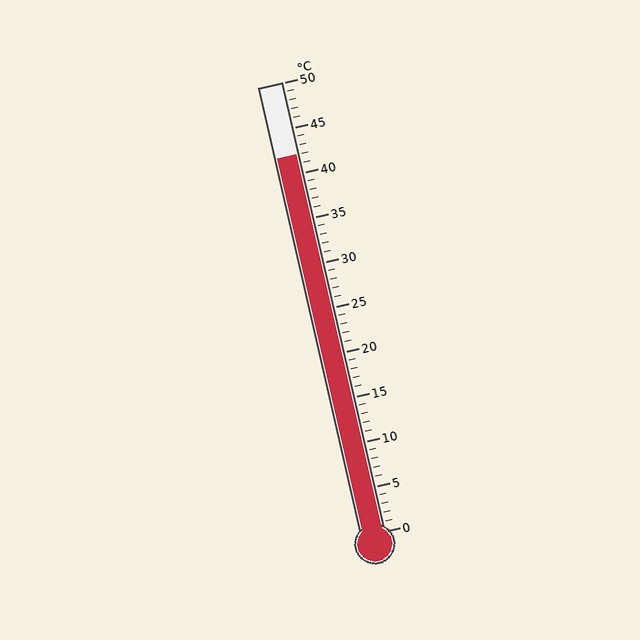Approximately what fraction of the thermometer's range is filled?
The thermometer is filled to approximately 85% of its range.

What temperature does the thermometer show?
The thermometer shows approximately 42°C.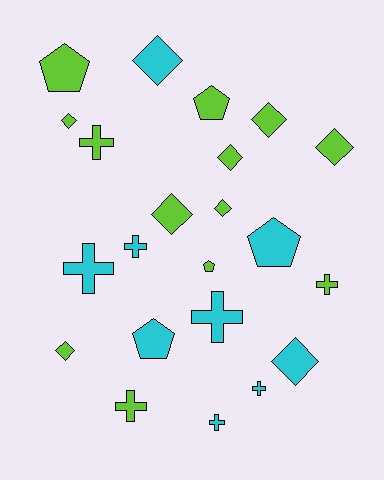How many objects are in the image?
There are 22 objects.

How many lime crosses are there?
There are 3 lime crosses.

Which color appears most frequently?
Lime, with 13 objects.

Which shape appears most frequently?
Diamond, with 9 objects.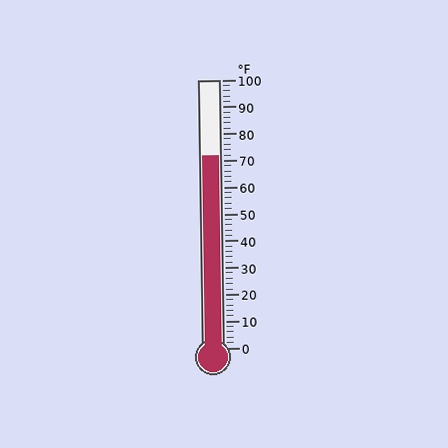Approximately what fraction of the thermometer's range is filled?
The thermometer is filled to approximately 70% of its range.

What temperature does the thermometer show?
The thermometer shows approximately 72°F.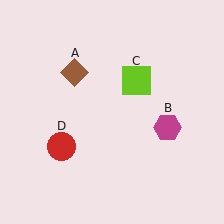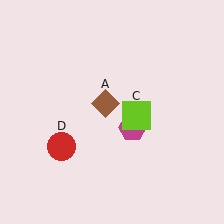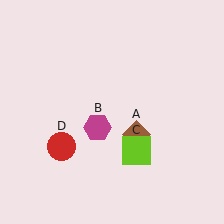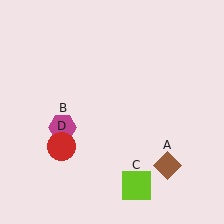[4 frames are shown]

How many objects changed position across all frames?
3 objects changed position: brown diamond (object A), magenta hexagon (object B), lime square (object C).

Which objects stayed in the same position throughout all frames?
Red circle (object D) remained stationary.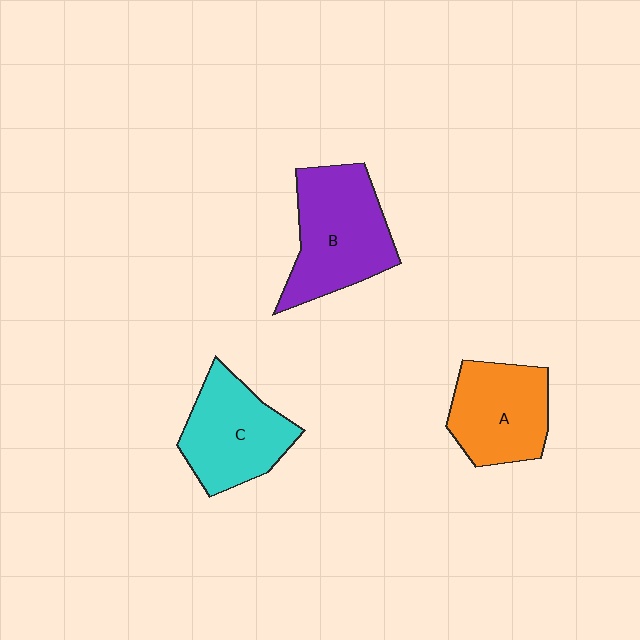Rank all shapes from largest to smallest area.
From largest to smallest: B (purple), C (cyan), A (orange).